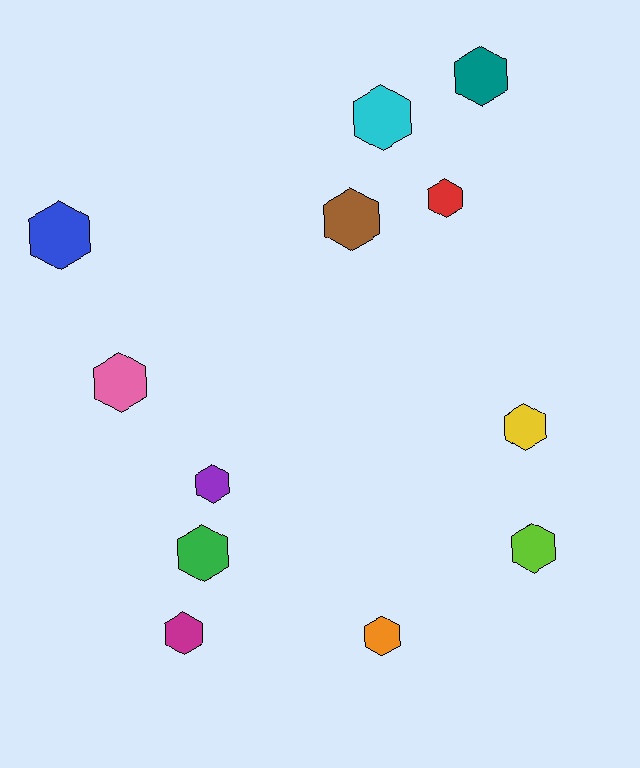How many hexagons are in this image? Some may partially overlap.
There are 12 hexagons.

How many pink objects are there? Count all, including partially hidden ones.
There is 1 pink object.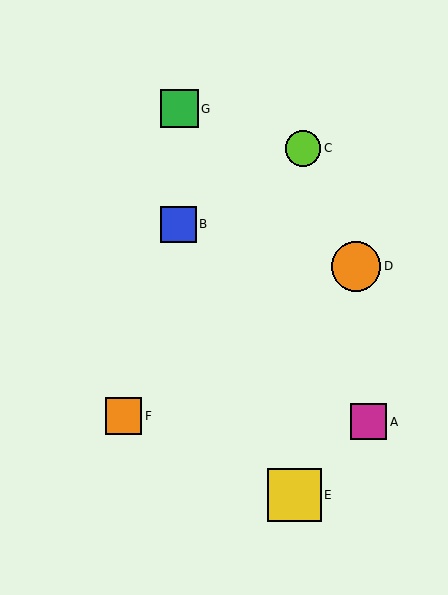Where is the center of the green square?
The center of the green square is at (179, 109).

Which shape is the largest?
The yellow square (labeled E) is the largest.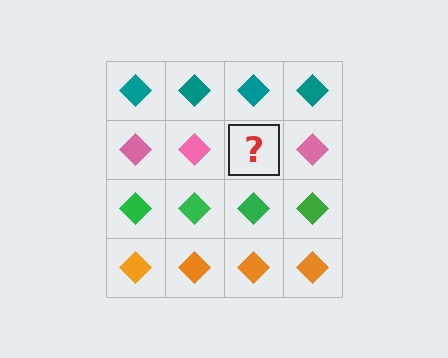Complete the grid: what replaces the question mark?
The question mark should be replaced with a pink diamond.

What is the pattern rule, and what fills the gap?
The rule is that each row has a consistent color. The gap should be filled with a pink diamond.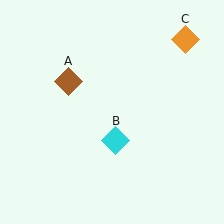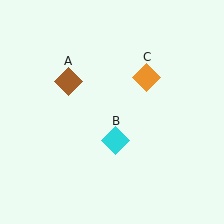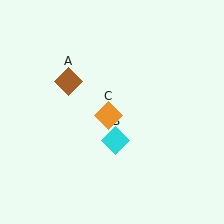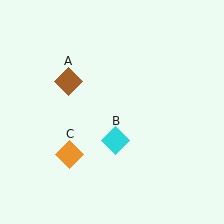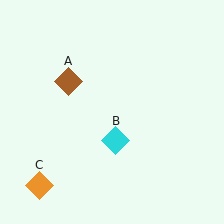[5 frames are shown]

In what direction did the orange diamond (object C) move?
The orange diamond (object C) moved down and to the left.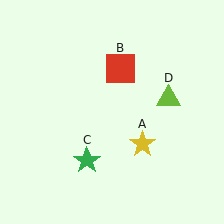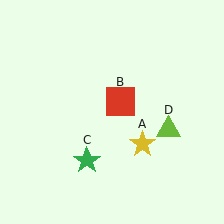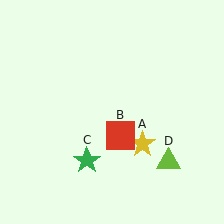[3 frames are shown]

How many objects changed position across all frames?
2 objects changed position: red square (object B), lime triangle (object D).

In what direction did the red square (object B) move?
The red square (object B) moved down.